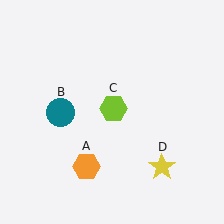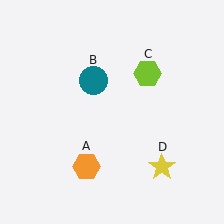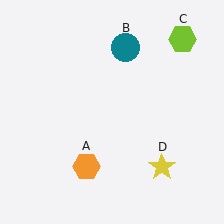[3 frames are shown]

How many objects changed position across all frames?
2 objects changed position: teal circle (object B), lime hexagon (object C).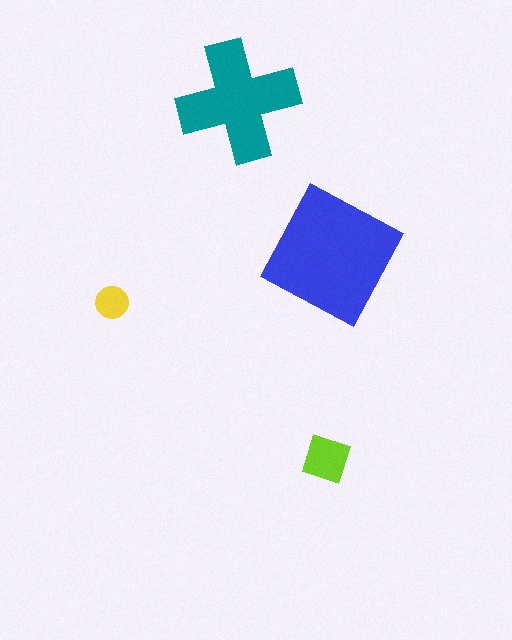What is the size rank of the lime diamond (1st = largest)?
3rd.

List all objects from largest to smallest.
The blue square, the teal cross, the lime diamond, the yellow circle.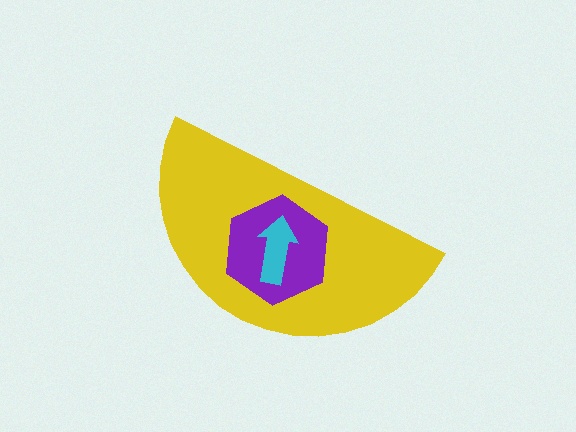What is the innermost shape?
The cyan arrow.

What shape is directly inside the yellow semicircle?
The purple hexagon.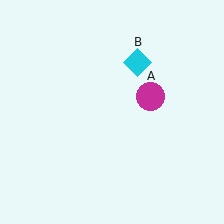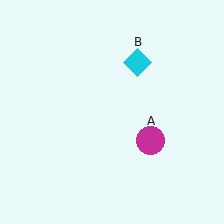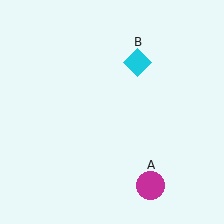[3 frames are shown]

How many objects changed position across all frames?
1 object changed position: magenta circle (object A).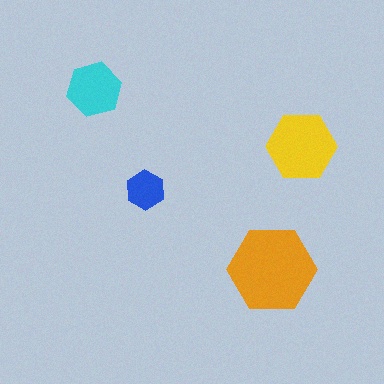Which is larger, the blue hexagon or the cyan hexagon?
The cyan one.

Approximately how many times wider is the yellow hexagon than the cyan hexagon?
About 1.5 times wider.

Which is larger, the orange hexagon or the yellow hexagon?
The orange one.